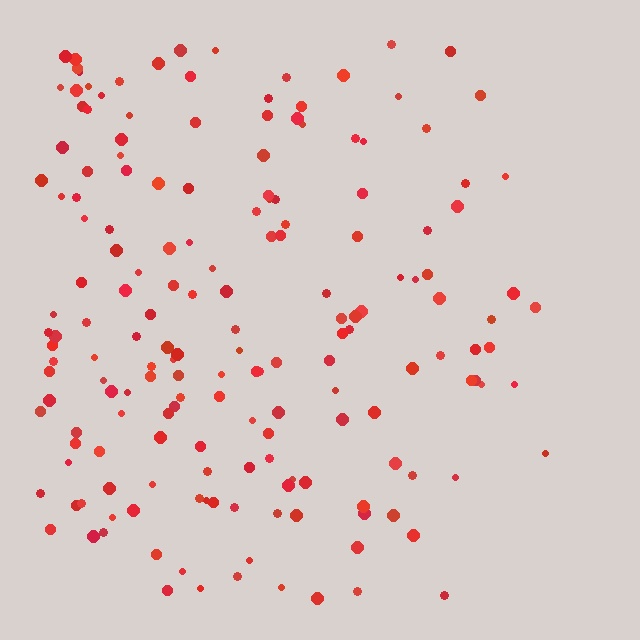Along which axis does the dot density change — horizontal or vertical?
Horizontal.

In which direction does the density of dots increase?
From right to left, with the left side densest.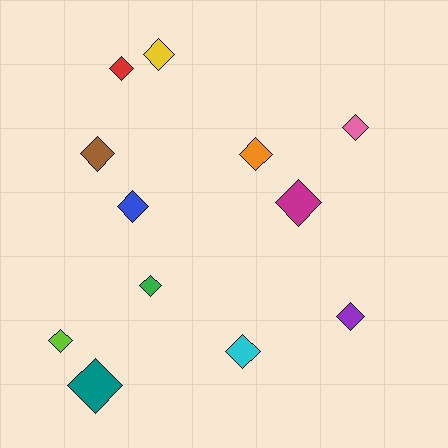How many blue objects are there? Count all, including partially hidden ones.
There is 1 blue object.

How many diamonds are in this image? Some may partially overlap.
There are 12 diamonds.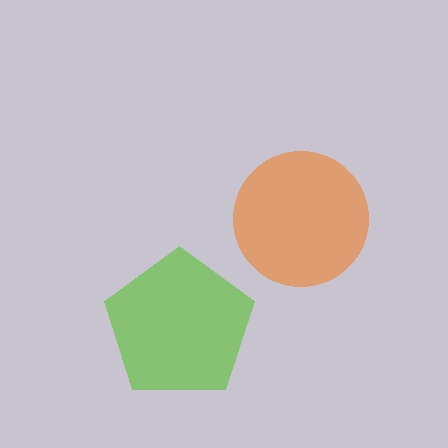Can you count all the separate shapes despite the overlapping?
Yes, there are 2 separate shapes.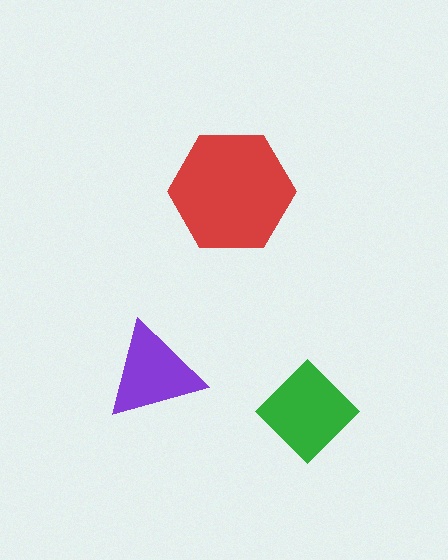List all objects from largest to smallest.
The red hexagon, the green diamond, the purple triangle.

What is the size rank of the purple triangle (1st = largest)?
3rd.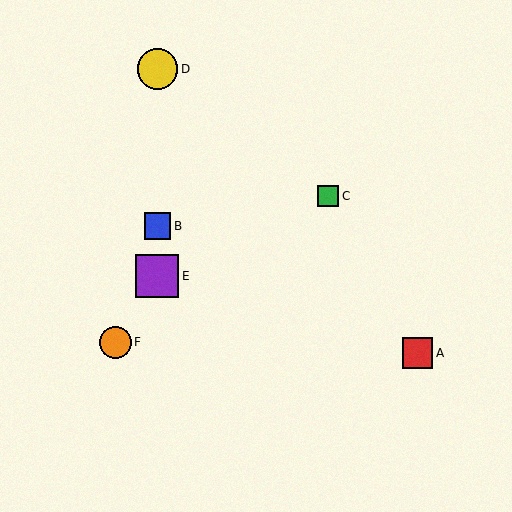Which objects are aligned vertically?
Objects B, D, E are aligned vertically.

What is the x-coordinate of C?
Object C is at x≈328.